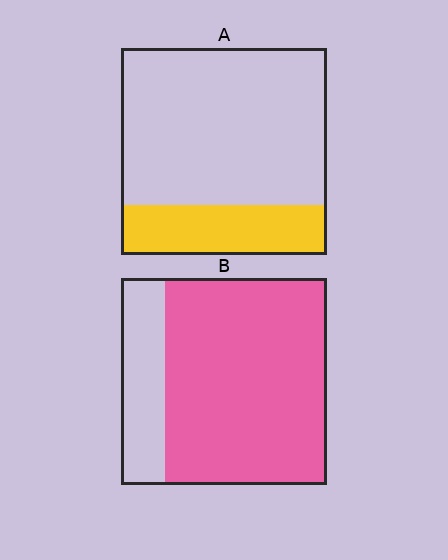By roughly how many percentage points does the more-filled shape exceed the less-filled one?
By roughly 55 percentage points (B over A).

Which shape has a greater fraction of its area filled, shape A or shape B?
Shape B.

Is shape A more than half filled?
No.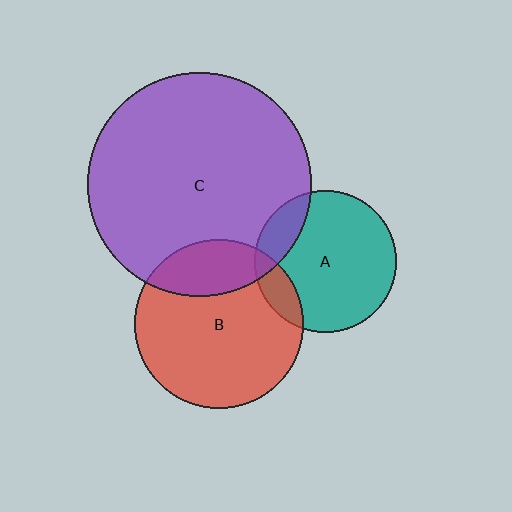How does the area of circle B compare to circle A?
Approximately 1.4 times.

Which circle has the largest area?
Circle C (purple).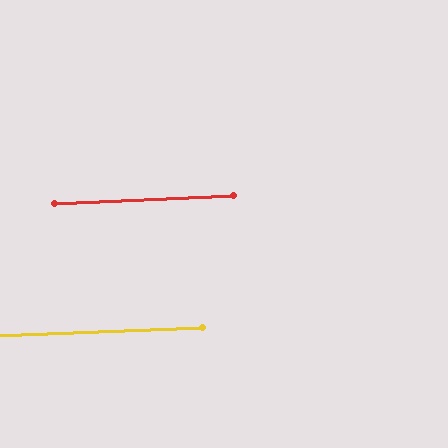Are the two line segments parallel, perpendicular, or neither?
Parallel — their directions differ by only 0.3°.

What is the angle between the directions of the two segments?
Approximately 0 degrees.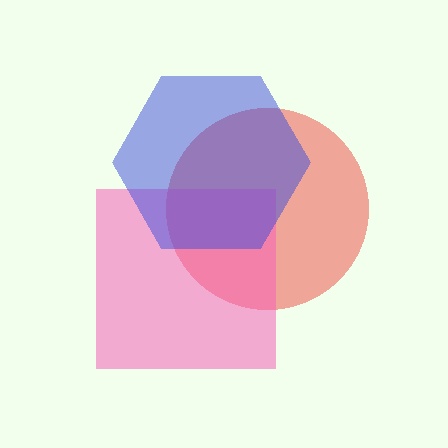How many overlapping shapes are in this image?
There are 3 overlapping shapes in the image.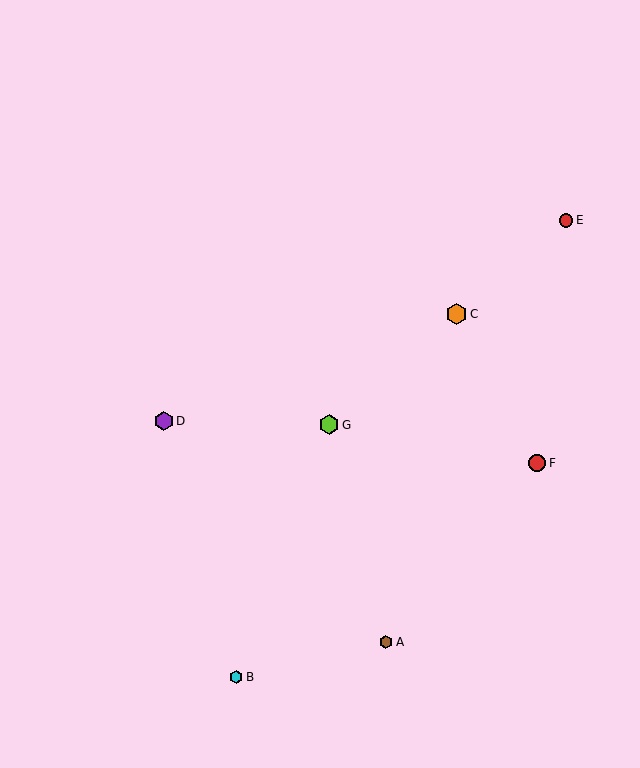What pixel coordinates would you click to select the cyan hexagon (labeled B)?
Click at (236, 677) to select the cyan hexagon B.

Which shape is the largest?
The orange hexagon (labeled C) is the largest.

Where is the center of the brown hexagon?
The center of the brown hexagon is at (386, 642).